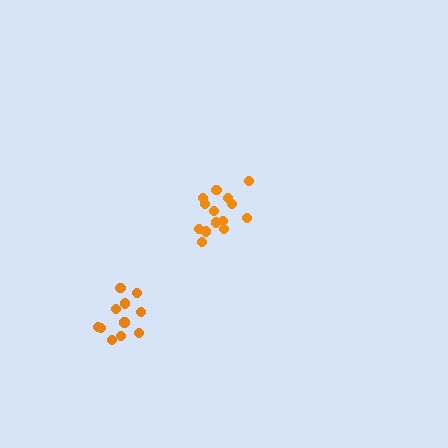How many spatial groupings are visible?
There are 2 spatial groupings.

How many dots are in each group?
Group 1: 11 dots, Group 2: 14 dots (25 total).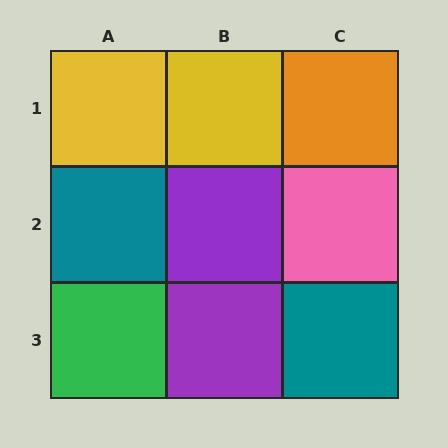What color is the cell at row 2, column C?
Pink.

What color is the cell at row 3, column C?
Teal.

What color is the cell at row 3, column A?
Green.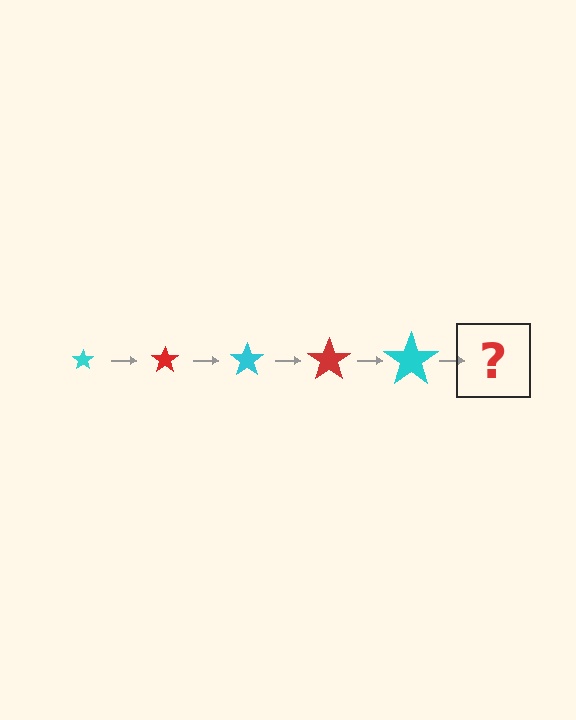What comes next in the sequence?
The next element should be a red star, larger than the previous one.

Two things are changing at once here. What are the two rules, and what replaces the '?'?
The two rules are that the star grows larger each step and the color cycles through cyan and red. The '?' should be a red star, larger than the previous one.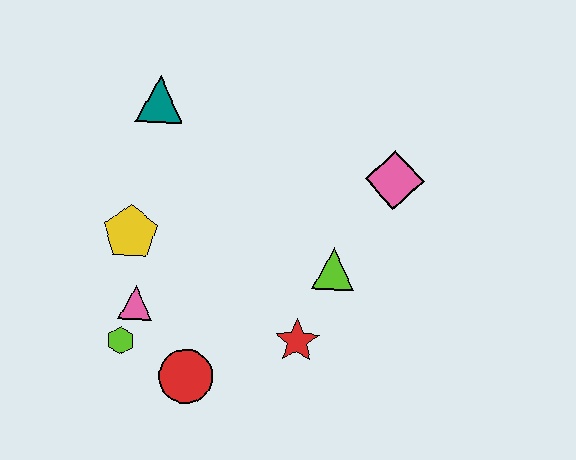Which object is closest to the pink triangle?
The lime hexagon is closest to the pink triangle.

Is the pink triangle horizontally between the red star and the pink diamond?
No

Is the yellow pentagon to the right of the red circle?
No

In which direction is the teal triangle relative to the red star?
The teal triangle is above the red star.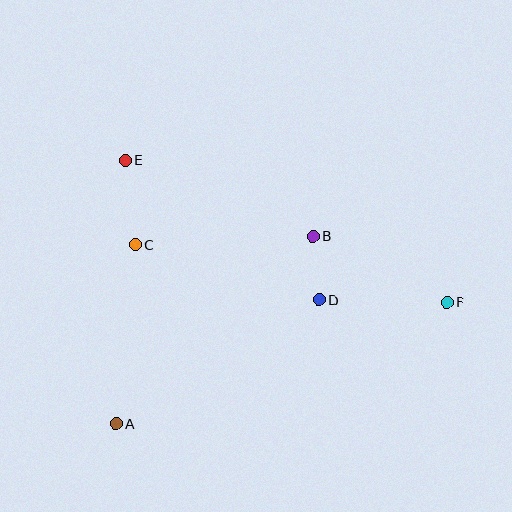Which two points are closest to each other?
Points B and D are closest to each other.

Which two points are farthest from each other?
Points A and F are farthest from each other.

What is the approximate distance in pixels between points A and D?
The distance between A and D is approximately 238 pixels.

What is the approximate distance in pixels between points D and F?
The distance between D and F is approximately 128 pixels.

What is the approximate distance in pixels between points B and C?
The distance between B and C is approximately 177 pixels.